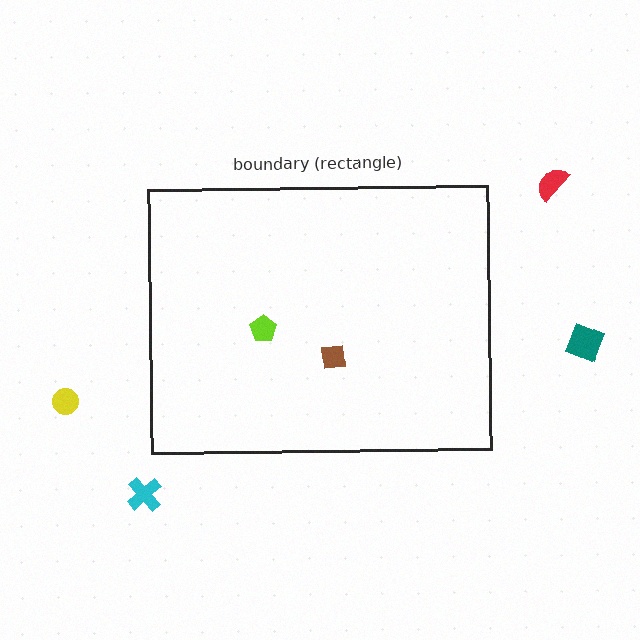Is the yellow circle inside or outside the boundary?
Outside.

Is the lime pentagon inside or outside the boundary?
Inside.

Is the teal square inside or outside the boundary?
Outside.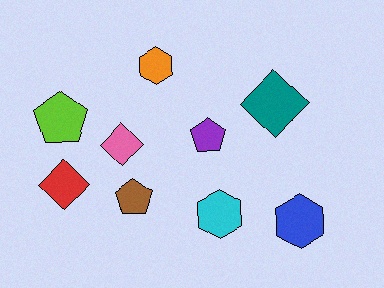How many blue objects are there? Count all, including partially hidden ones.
There is 1 blue object.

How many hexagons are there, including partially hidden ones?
There are 3 hexagons.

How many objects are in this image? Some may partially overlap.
There are 9 objects.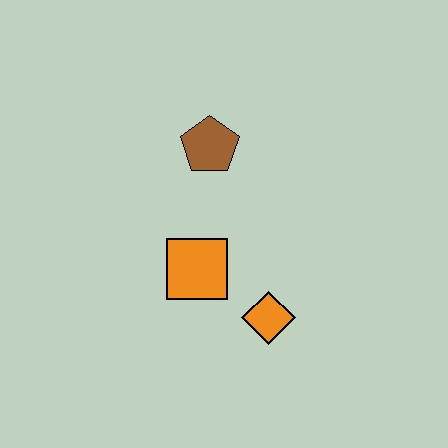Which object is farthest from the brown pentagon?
The orange diamond is farthest from the brown pentagon.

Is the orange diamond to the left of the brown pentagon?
No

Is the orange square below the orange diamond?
No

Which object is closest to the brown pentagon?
The orange square is closest to the brown pentagon.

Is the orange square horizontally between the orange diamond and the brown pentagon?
No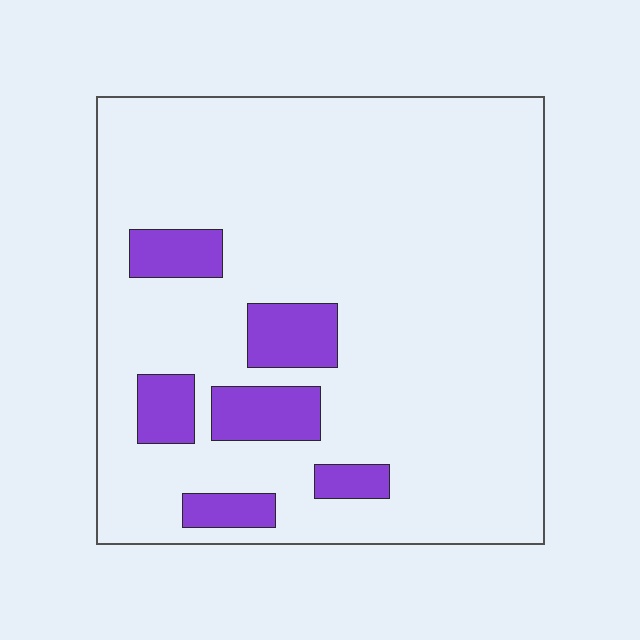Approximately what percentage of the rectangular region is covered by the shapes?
Approximately 15%.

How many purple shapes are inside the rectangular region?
6.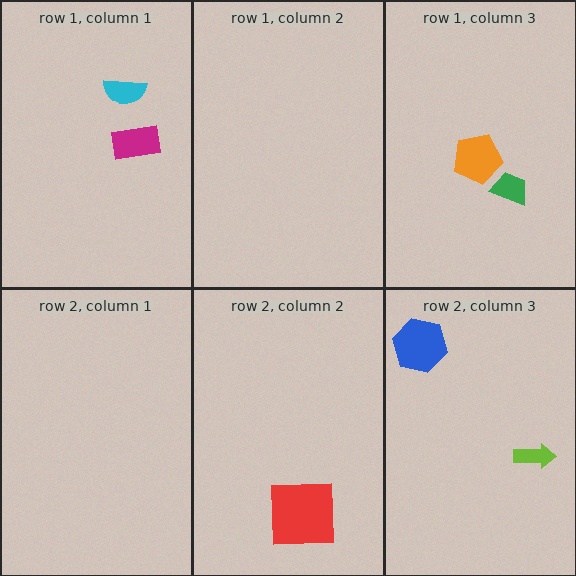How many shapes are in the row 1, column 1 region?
2.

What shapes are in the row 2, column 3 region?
The blue hexagon, the lime arrow.